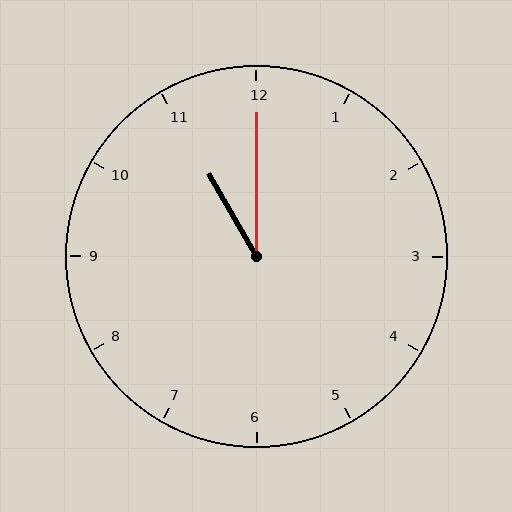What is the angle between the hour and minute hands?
Approximately 30 degrees.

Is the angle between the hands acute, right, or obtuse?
It is acute.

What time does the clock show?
11:00.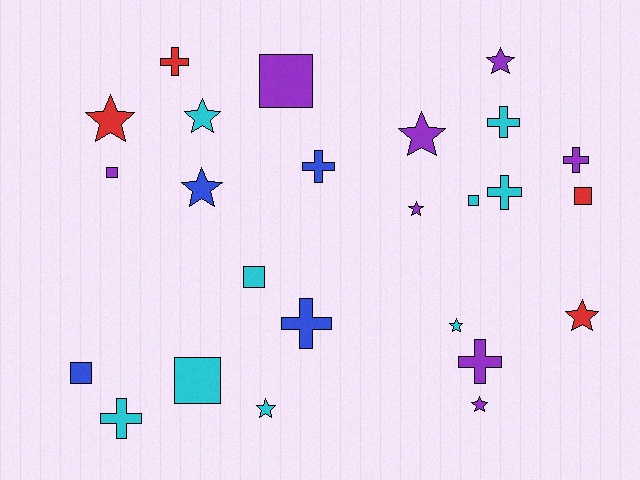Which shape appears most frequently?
Star, with 10 objects.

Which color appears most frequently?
Cyan, with 9 objects.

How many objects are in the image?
There are 25 objects.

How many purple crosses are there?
There are 2 purple crosses.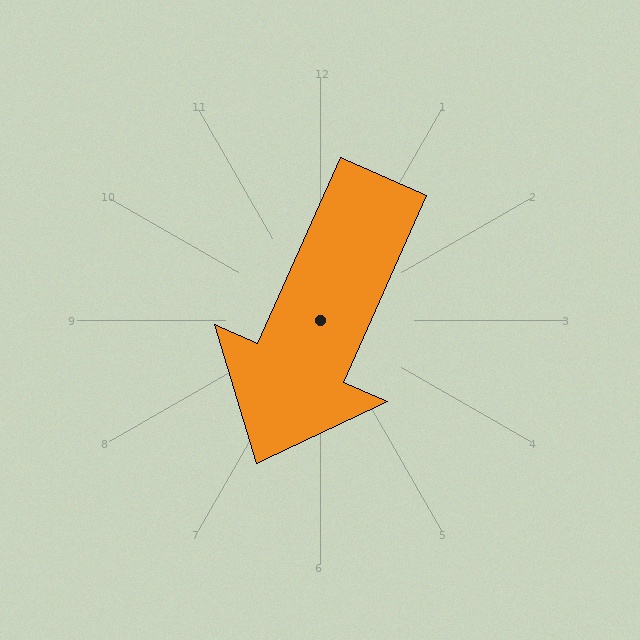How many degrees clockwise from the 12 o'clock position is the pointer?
Approximately 204 degrees.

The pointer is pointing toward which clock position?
Roughly 7 o'clock.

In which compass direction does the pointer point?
Southwest.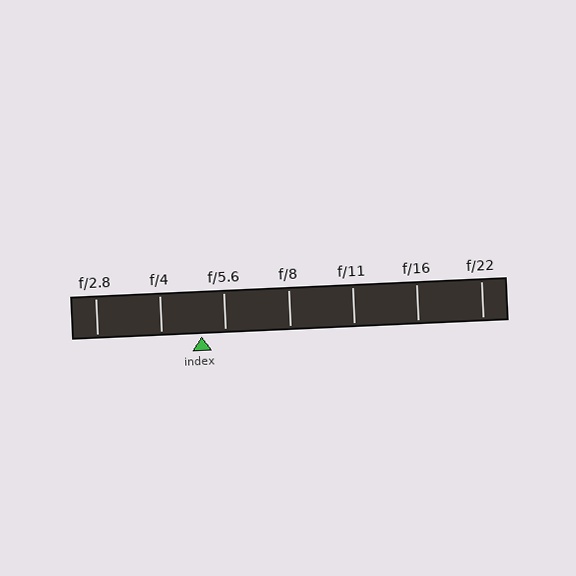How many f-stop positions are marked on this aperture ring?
There are 7 f-stop positions marked.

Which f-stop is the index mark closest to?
The index mark is closest to f/5.6.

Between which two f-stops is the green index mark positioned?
The index mark is between f/4 and f/5.6.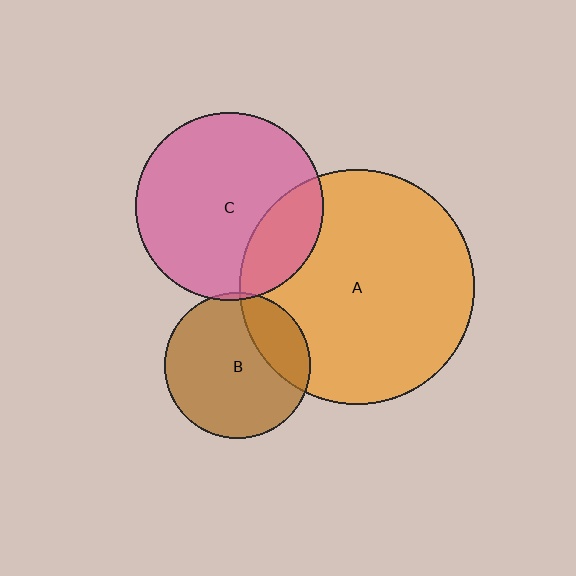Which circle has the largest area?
Circle A (orange).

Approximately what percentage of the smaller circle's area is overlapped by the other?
Approximately 5%.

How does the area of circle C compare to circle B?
Approximately 1.7 times.